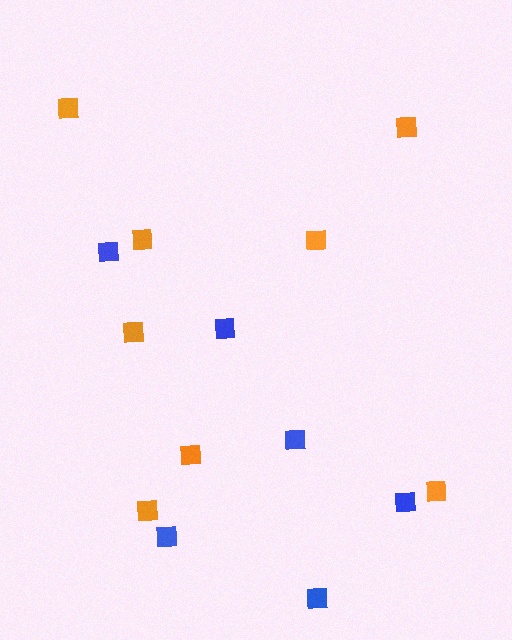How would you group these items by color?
There are 2 groups: one group of orange squares (8) and one group of blue squares (6).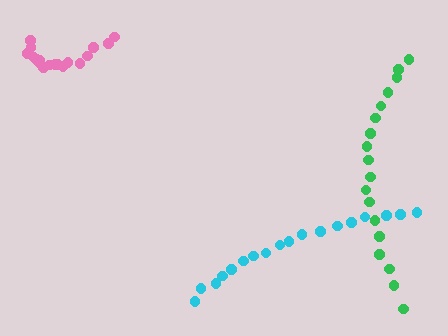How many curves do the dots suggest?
There are 3 distinct paths.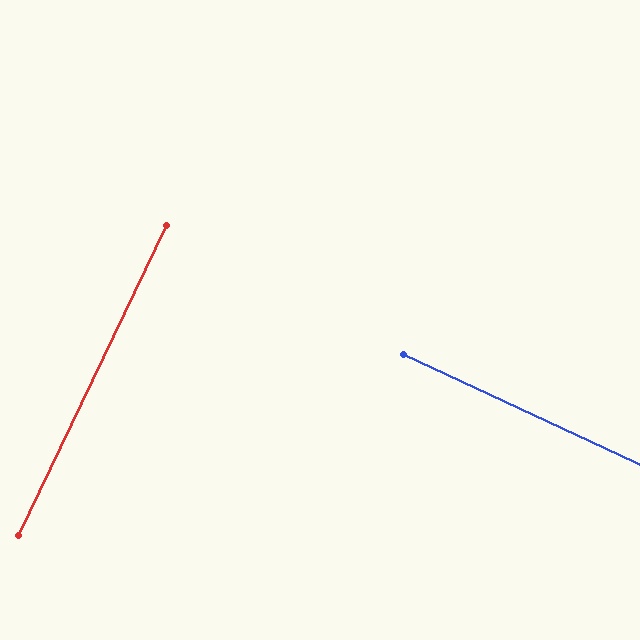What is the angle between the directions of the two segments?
Approximately 89 degrees.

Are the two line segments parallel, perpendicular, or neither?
Perpendicular — they meet at approximately 89°.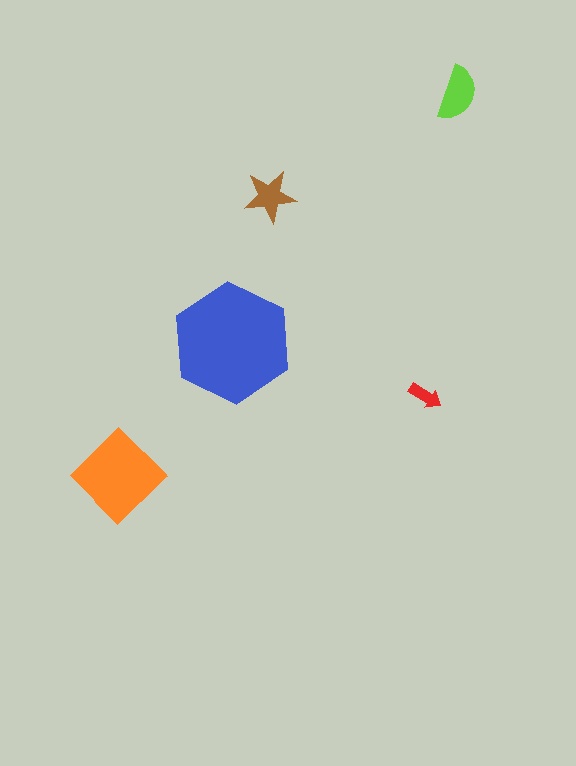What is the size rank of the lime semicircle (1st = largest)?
3rd.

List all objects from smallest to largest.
The red arrow, the brown star, the lime semicircle, the orange diamond, the blue hexagon.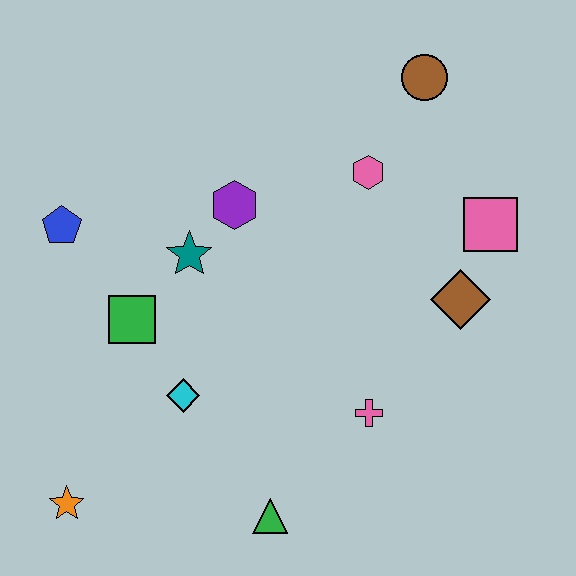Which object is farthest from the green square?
The brown circle is farthest from the green square.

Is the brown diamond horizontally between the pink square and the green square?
Yes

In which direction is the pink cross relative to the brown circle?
The pink cross is below the brown circle.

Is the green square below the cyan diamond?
No